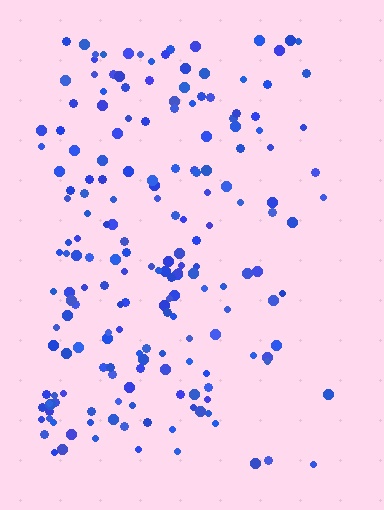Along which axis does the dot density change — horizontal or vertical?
Horizontal.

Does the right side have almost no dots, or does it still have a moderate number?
Still a moderate number, just noticeably fewer than the left.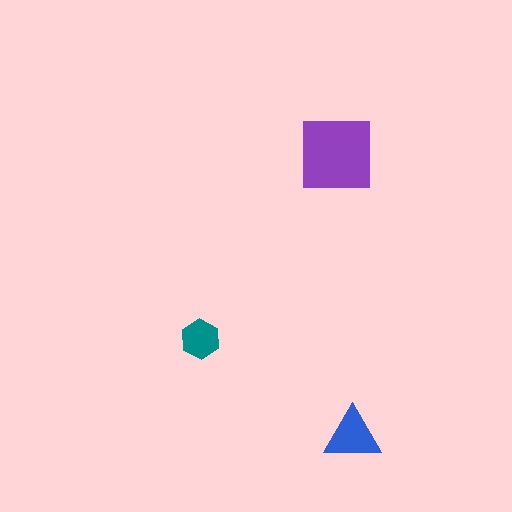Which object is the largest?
The purple square.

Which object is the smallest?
The teal hexagon.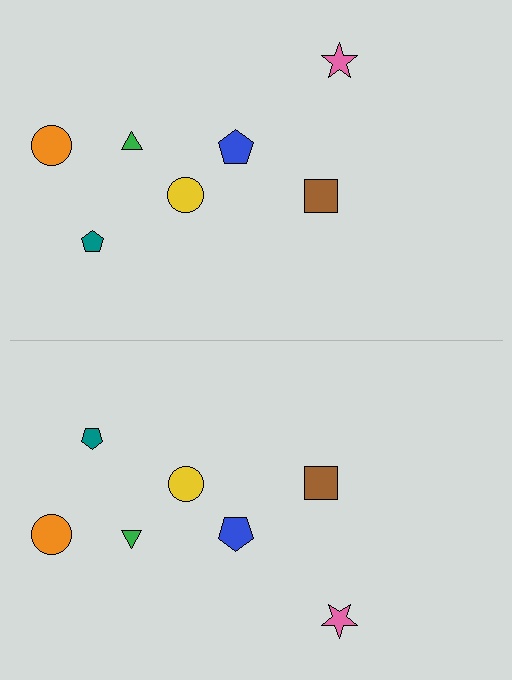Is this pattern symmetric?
Yes, this pattern has bilateral (reflection) symmetry.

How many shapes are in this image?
There are 14 shapes in this image.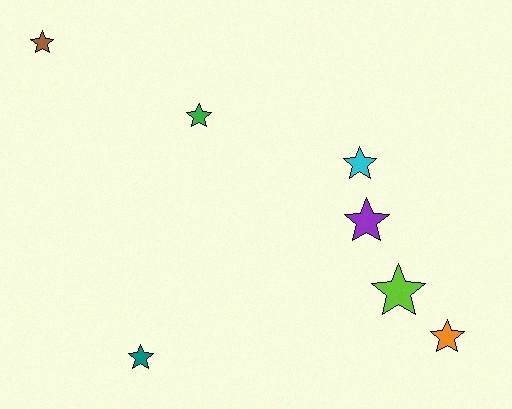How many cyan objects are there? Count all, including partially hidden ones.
There is 1 cyan object.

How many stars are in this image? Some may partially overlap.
There are 7 stars.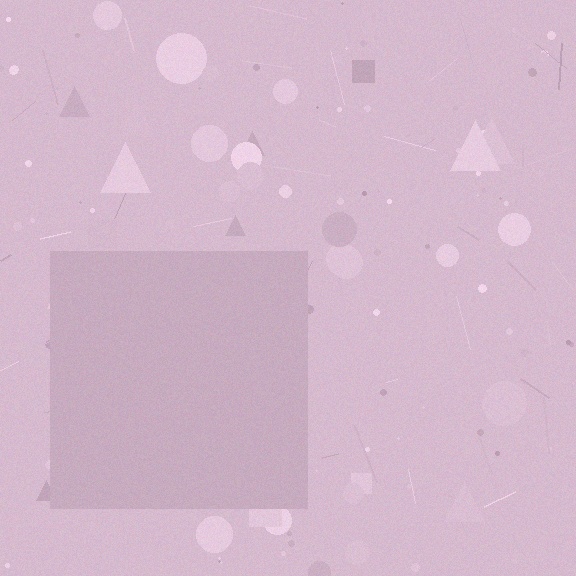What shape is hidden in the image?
A square is hidden in the image.